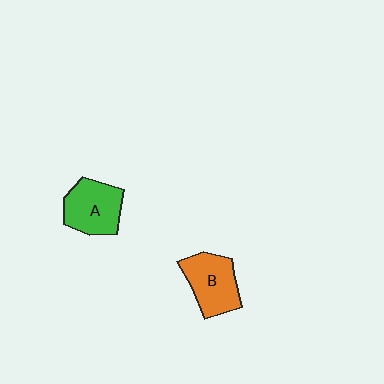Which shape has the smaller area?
Shape A (green).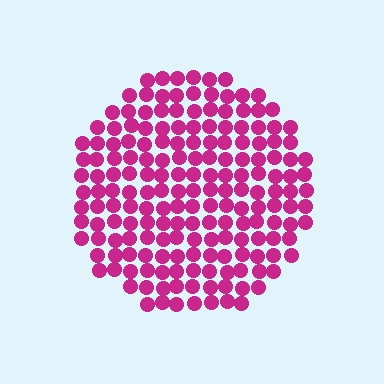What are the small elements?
The small elements are circles.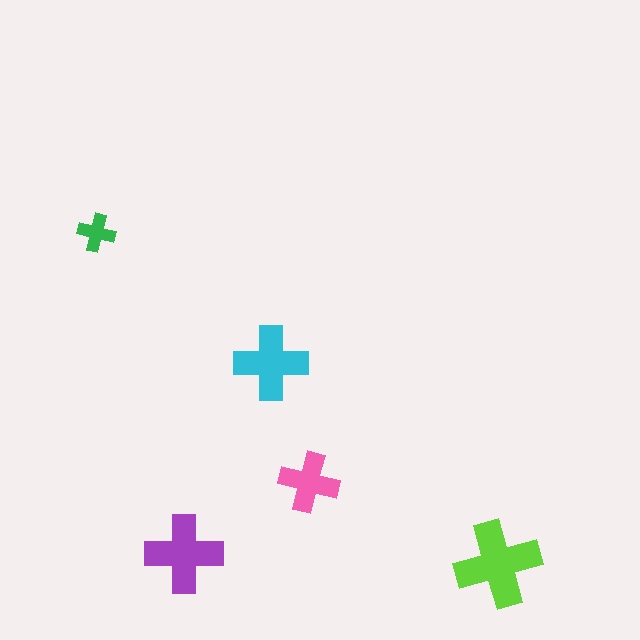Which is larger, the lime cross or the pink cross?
The lime one.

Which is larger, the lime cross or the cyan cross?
The lime one.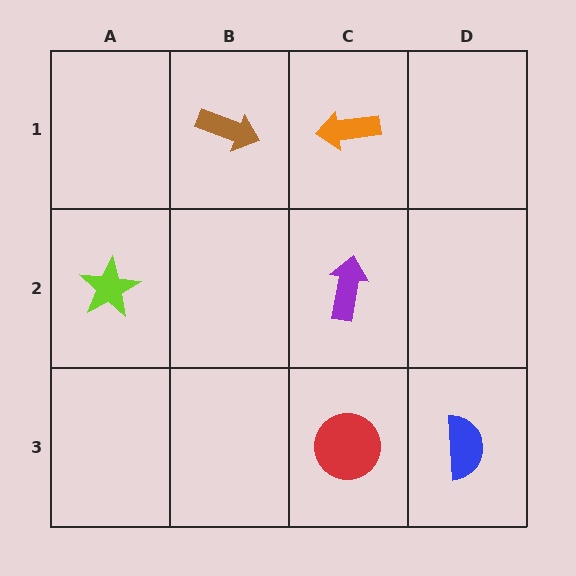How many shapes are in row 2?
2 shapes.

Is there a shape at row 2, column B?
No, that cell is empty.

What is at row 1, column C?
An orange arrow.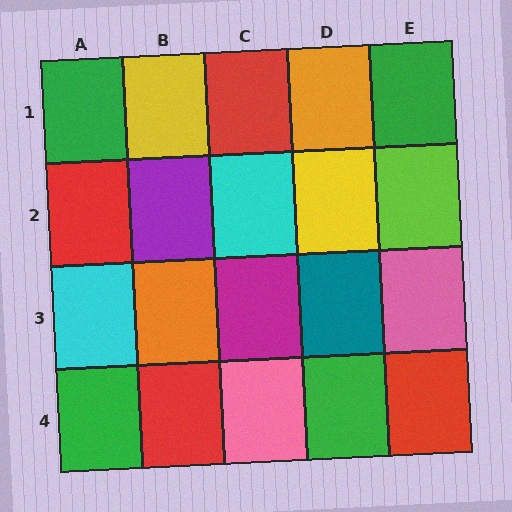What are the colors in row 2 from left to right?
Red, purple, cyan, yellow, lime.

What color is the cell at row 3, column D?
Teal.